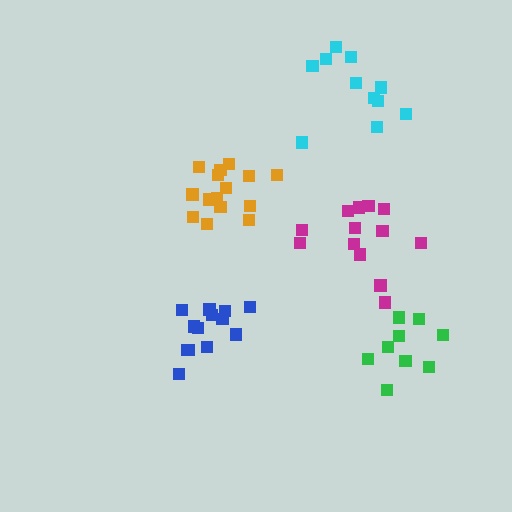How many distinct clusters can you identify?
There are 5 distinct clusters.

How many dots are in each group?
Group 1: 11 dots, Group 2: 9 dots, Group 3: 13 dots, Group 4: 15 dots, Group 5: 13 dots (61 total).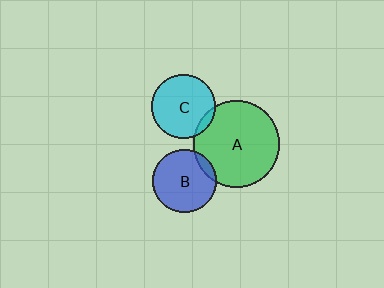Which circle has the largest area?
Circle A (green).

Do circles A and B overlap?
Yes.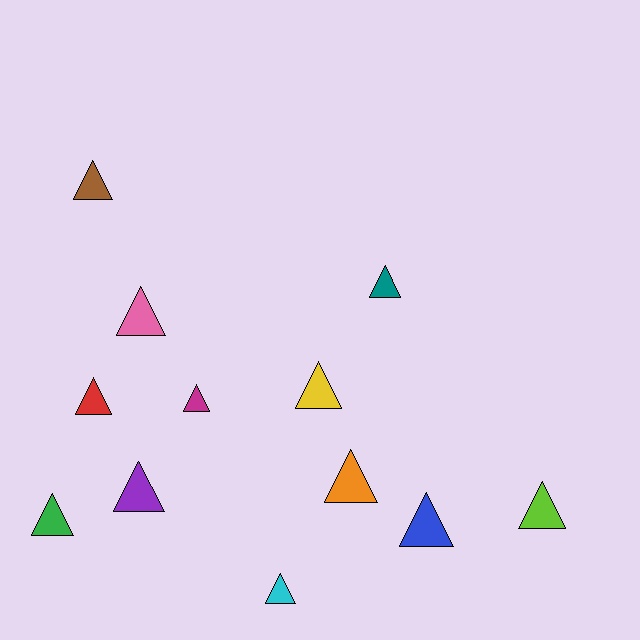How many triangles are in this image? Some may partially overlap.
There are 12 triangles.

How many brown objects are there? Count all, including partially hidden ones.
There is 1 brown object.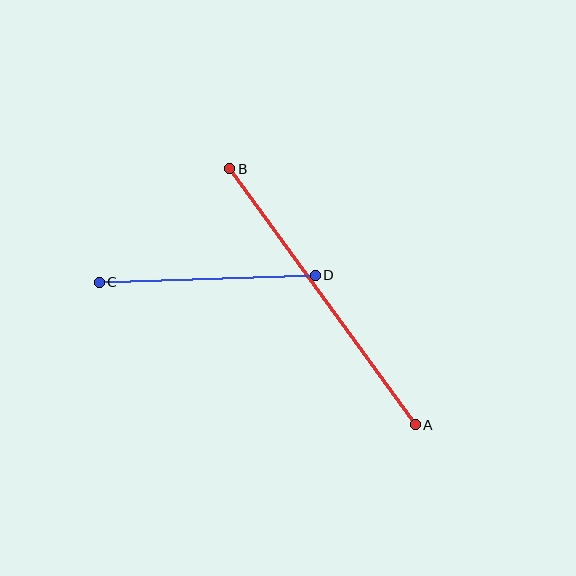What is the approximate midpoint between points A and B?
The midpoint is at approximately (323, 297) pixels.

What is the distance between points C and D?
The distance is approximately 216 pixels.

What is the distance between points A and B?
The distance is approximately 316 pixels.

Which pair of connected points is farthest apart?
Points A and B are farthest apart.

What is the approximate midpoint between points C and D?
The midpoint is at approximately (207, 279) pixels.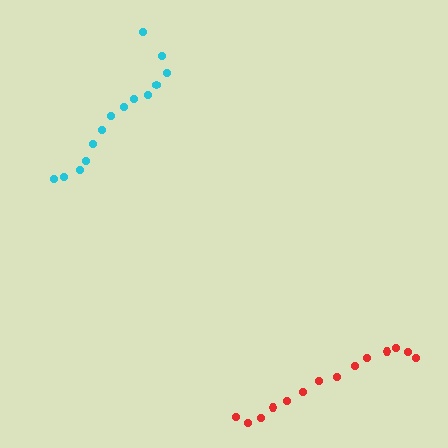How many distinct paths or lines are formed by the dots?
There are 2 distinct paths.